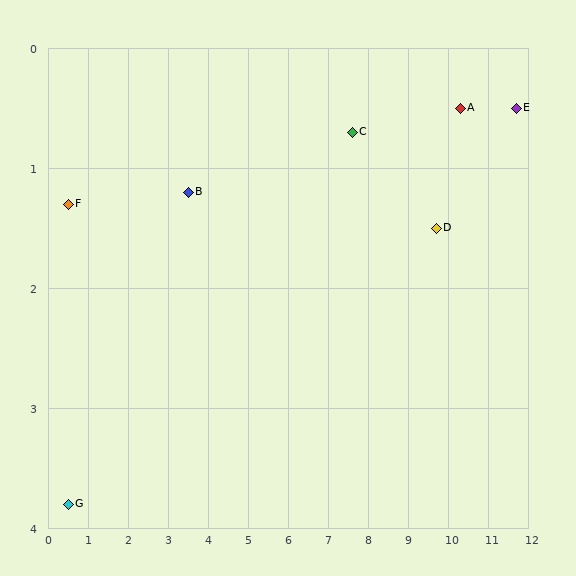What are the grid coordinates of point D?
Point D is at approximately (9.7, 1.5).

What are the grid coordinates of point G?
Point G is at approximately (0.5, 3.8).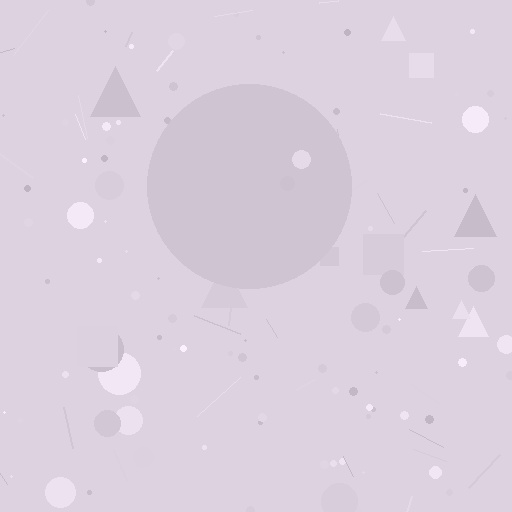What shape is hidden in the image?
A circle is hidden in the image.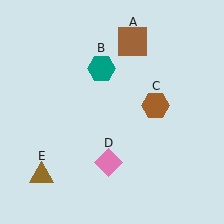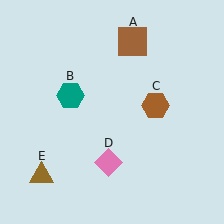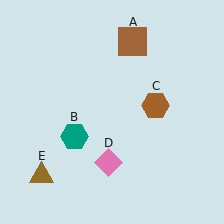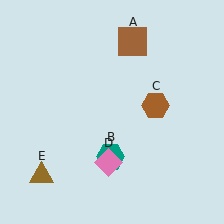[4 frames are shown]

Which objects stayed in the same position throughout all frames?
Brown square (object A) and brown hexagon (object C) and pink diamond (object D) and brown triangle (object E) remained stationary.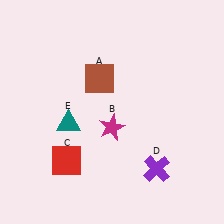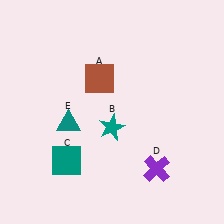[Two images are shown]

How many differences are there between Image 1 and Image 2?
There are 2 differences between the two images.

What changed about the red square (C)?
In Image 1, C is red. In Image 2, it changed to teal.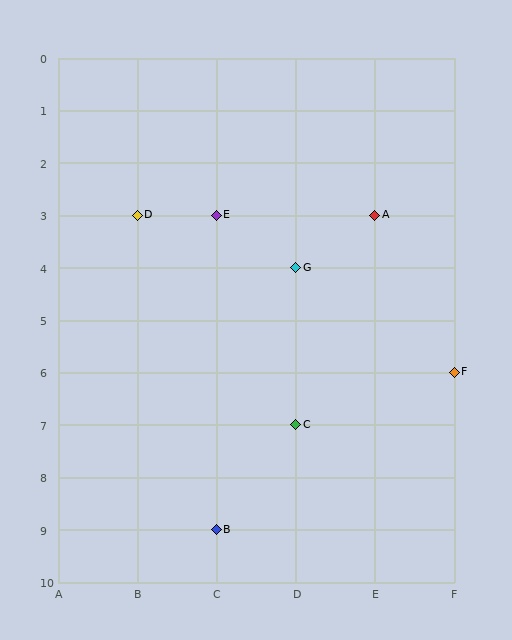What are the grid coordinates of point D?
Point D is at grid coordinates (B, 3).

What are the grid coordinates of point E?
Point E is at grid coordinates (C, 3).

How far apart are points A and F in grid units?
Points A and F are 1 column and 3 rows apart (about 3.2 grid units diagonally).